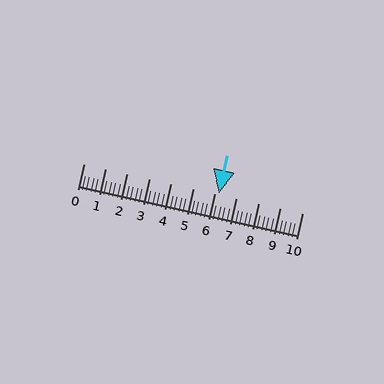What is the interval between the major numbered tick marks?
The major tick marks are spaced 1 units apart.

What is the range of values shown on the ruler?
The ruler shows values from 0 to 10.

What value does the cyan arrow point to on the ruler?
The cyan arrow points to approximately 6.2.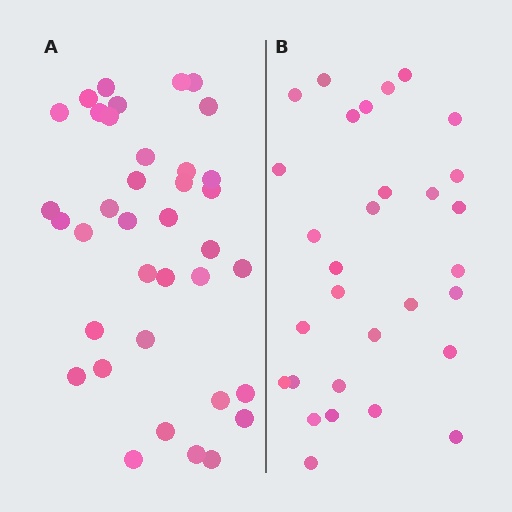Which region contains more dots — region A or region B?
Region A (the left region) has more dots.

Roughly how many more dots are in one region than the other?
Region A has roughly 8 or so more dots than region B.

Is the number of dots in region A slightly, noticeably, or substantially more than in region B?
Region A has only slightly more — the two regions are fairly close. The ratio is roughly 1.2 to 1.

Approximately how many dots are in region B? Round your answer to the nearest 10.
About 30 dots.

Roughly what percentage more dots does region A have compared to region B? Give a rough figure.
About 25% more.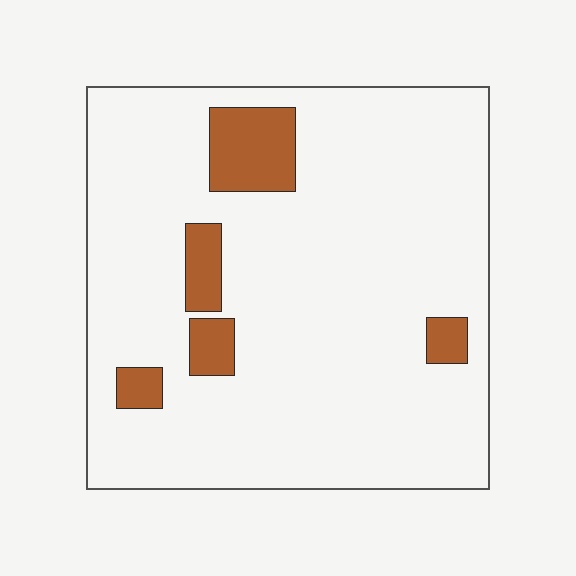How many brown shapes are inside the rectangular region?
5.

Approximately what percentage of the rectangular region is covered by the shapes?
Approximately 10%.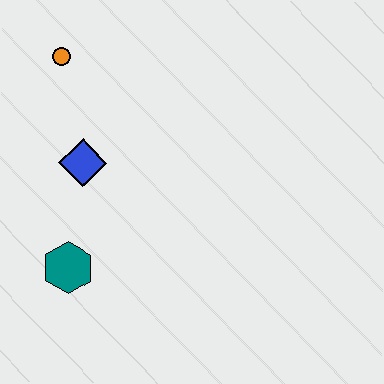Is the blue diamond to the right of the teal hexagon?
Yes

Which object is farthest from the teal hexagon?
The orange circle is farthest from the teal hexagon.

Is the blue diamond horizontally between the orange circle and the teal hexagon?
No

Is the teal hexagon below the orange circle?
Yes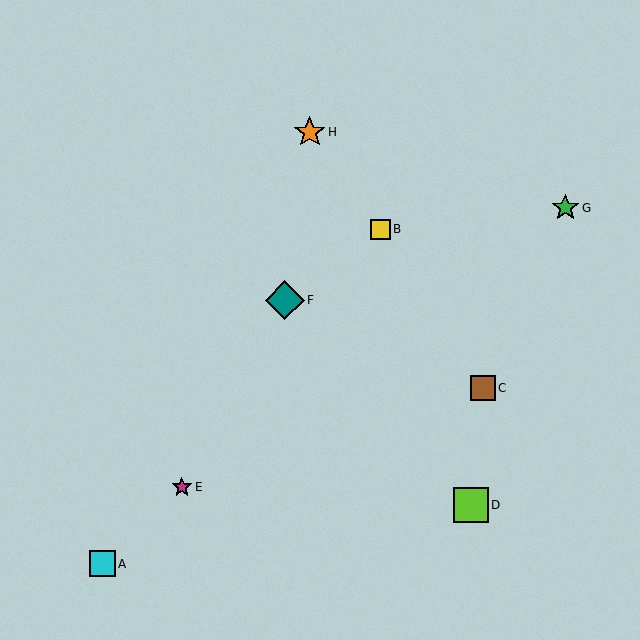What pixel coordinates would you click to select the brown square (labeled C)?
Click at (483, 388) to select the brown square C.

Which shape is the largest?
The teal diamond (labeled F) is the largest.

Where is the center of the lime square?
The center of the lime square is at (471, 505).